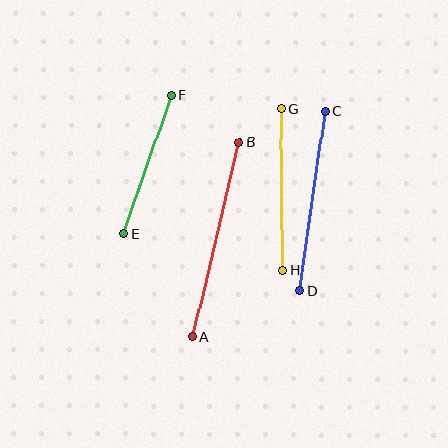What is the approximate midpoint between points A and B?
The midpoint is at approximately (216, 239) pixels.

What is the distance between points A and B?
The distance is approximately 199 pixels.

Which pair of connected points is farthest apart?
Points A and B are farthest apart.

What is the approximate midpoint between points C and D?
The midpoint is at approximately (312, 201) pixels.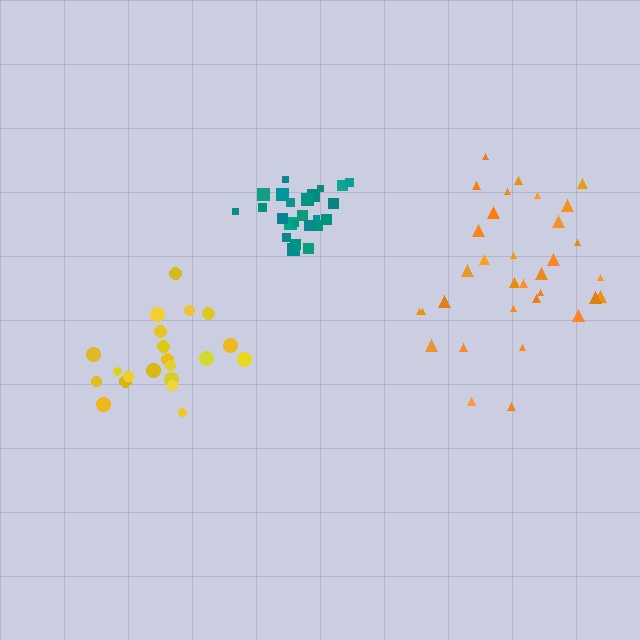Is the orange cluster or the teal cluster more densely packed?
Teal.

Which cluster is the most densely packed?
Teal.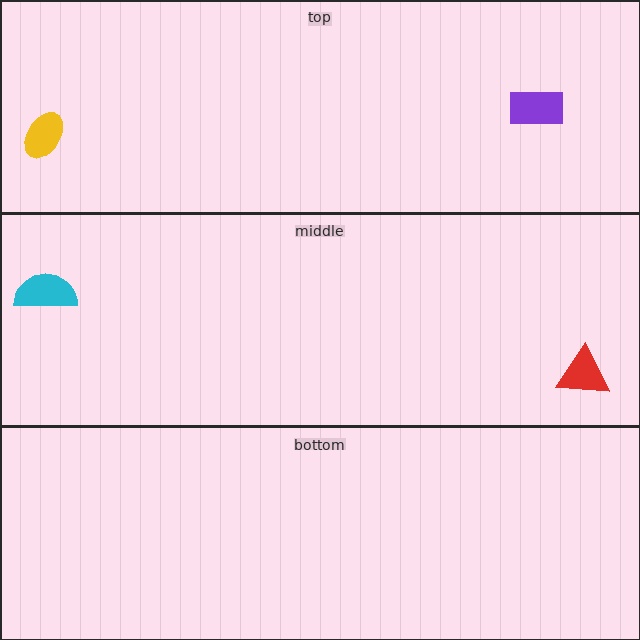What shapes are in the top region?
The purple rectangle, the yellow ellipse.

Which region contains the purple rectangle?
The top region.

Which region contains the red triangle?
The middle region.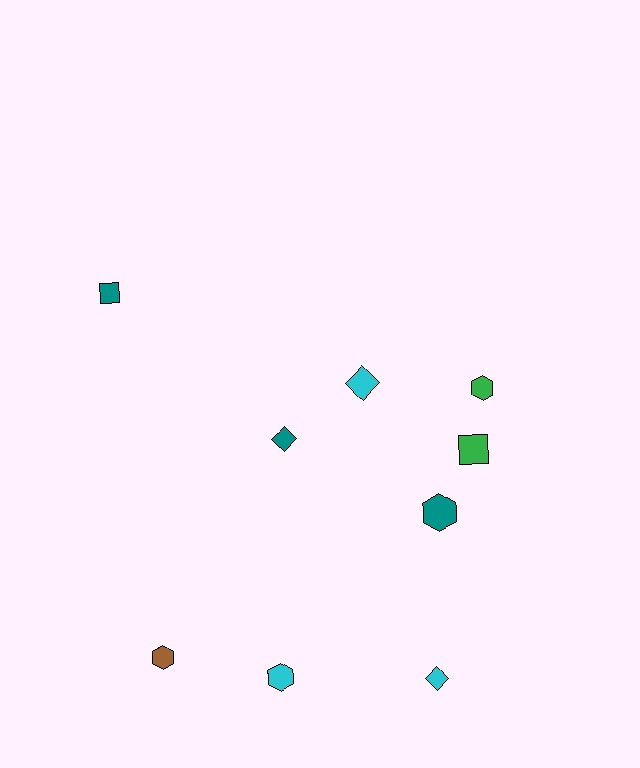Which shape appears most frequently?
Hexagon, with 4 objects.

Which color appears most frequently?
Cyan, with 3 objects.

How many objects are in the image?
There are 9 objects.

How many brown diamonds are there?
There are no brown diamonds.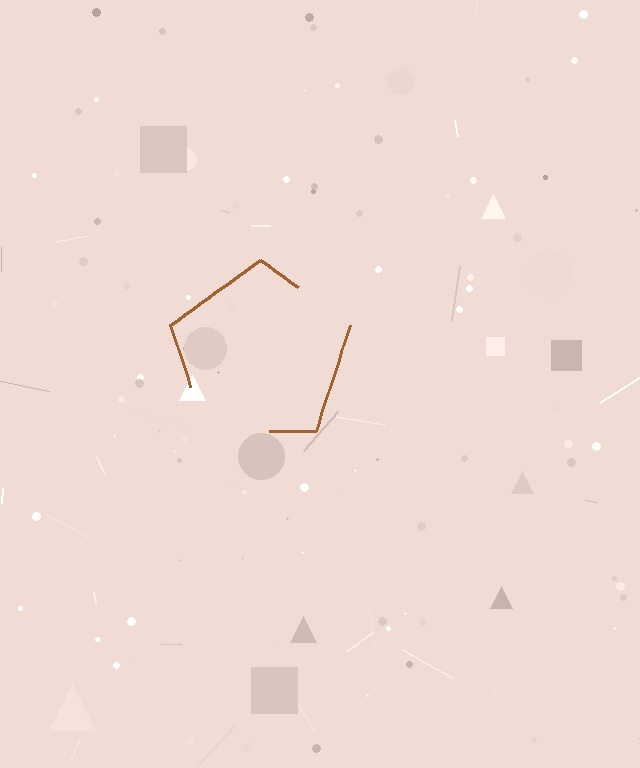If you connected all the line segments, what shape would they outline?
They would outline a pentagon.